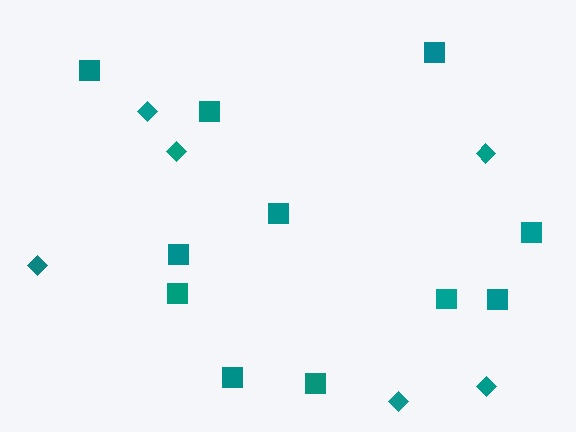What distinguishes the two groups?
There are 2 groups: one group of squares (11) and one group of diamonds (6).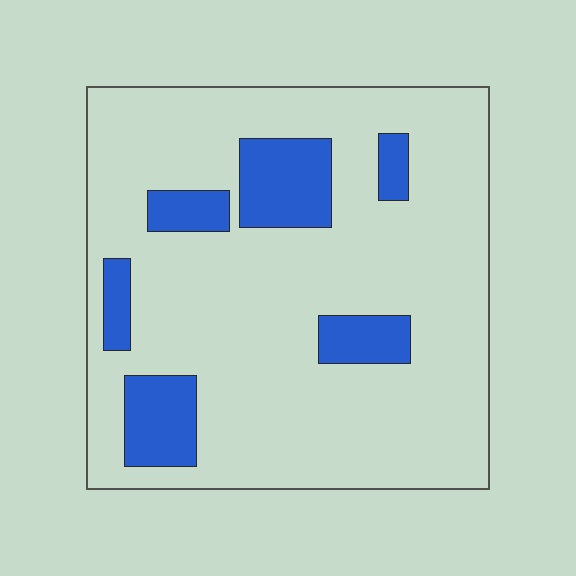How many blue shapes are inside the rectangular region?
6.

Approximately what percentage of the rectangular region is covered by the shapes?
Approximately 15%.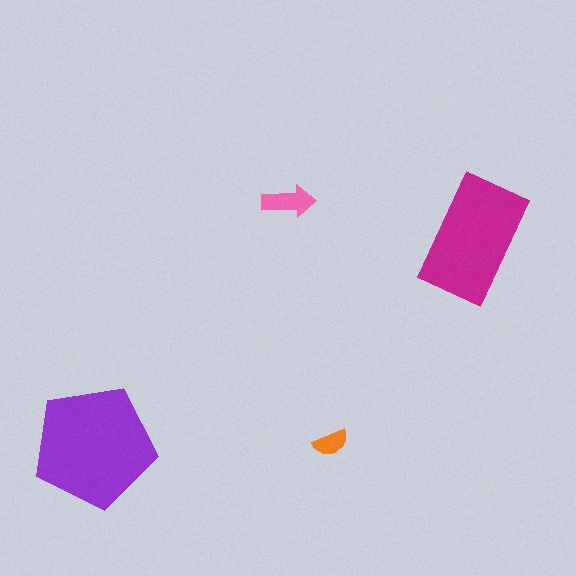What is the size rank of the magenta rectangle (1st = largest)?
2nd.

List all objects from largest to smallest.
The purple pentagon, the magenta rectangle, the pink arrow, the orange semicircle.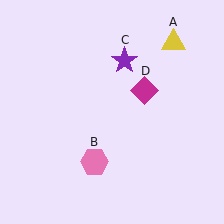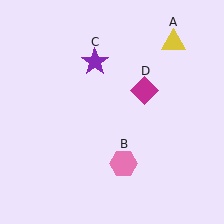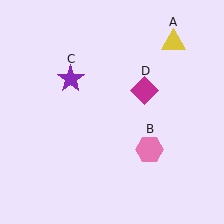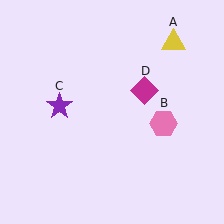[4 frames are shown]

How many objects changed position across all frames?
2 objects changed position: pink hexagon (object B), purple star (object C).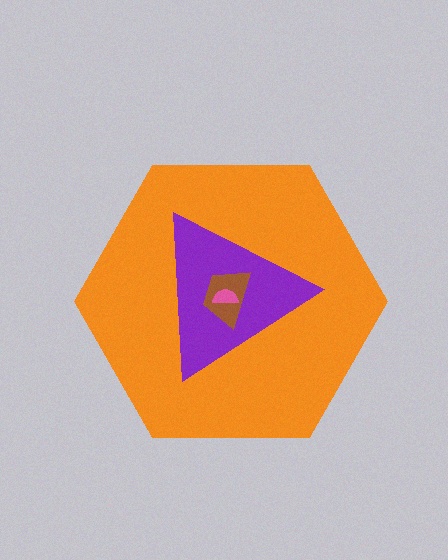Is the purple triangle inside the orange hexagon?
Yes.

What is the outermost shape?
The orange hexagon.